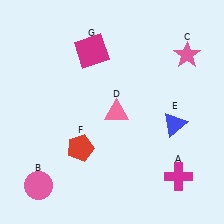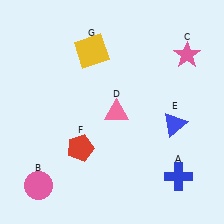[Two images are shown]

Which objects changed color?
A changed from magenta to blue. G changed from magenta to yellow.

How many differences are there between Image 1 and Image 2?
There are 2 differences between the two images.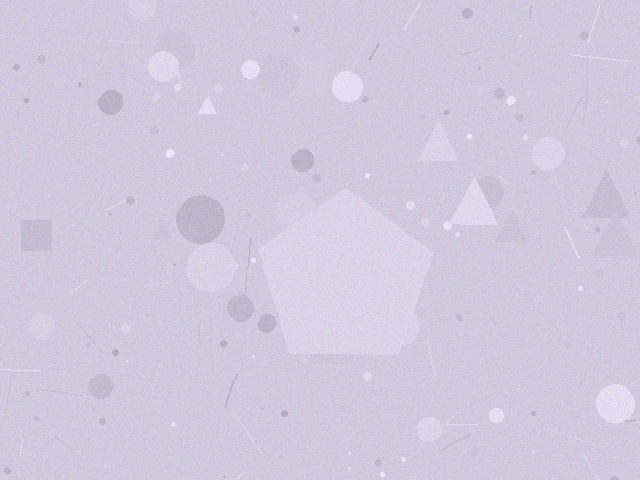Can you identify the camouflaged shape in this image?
The camouflaged shape is a pentagon.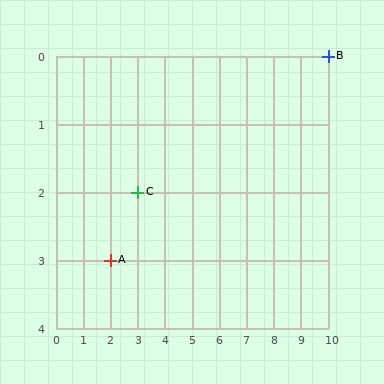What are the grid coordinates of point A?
Point A is at grid coordinates (2, 3).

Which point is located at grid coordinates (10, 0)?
Point B is at (10, 0).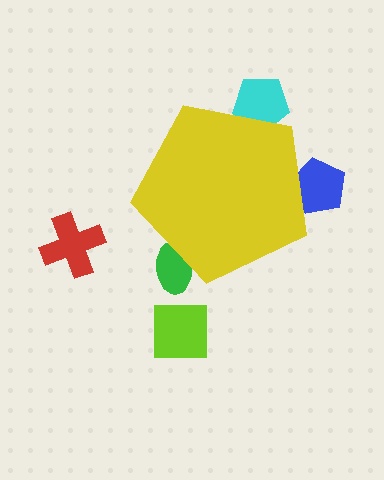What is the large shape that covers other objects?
A yellow pentagon.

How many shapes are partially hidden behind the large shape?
3 shapes are partially hidden.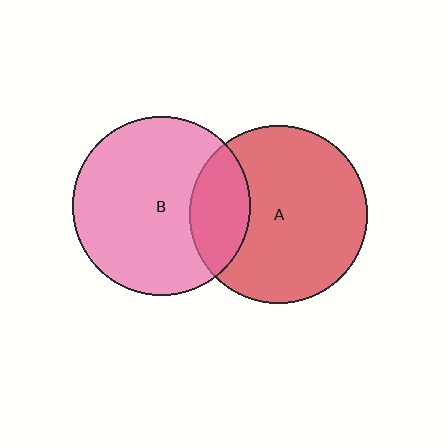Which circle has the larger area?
Circle B (pink).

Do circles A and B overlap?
Yes.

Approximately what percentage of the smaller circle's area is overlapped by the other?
Approximately 20%.